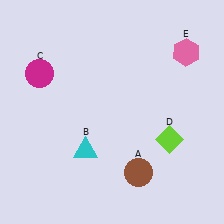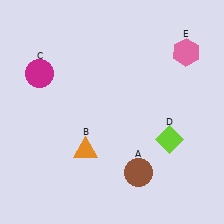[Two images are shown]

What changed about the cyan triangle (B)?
In Image 1, B is cyan. In Image 2, it changed to orange.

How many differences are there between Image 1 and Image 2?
There is 1 difference between the two images.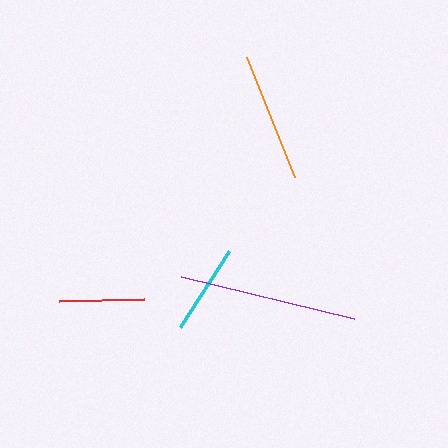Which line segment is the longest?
The purple line is the longest at approximately 178 pixels.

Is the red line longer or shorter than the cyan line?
The cyan line is longer than the red line.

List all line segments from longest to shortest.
From longest to shortest: purple, orange, cyan, red.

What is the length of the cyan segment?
The cyan segment is approximately 90 pixels long.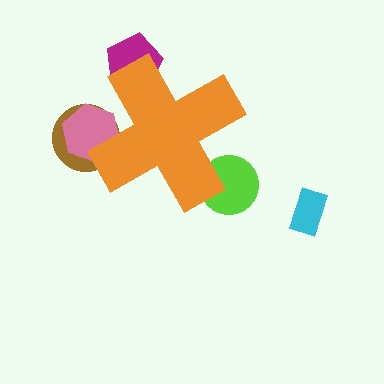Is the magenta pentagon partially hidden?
Yes, the magenta pentagon is partially hidden behind the orange cross.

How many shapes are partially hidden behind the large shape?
4 shapes are partially hidden.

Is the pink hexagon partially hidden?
Yes, the pink hexagon is partially hidden behind the orange cross.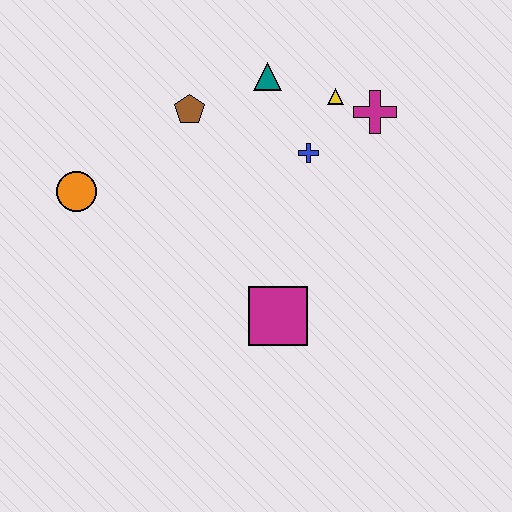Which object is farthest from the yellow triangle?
The orange circle is farthest from the yellow triangle.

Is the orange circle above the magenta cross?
No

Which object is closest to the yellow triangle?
The magenta cross is closest to the yellow triangle.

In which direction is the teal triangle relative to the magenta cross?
The teal triangle is to the left of the magenta cross.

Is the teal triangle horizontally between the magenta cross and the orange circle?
Yes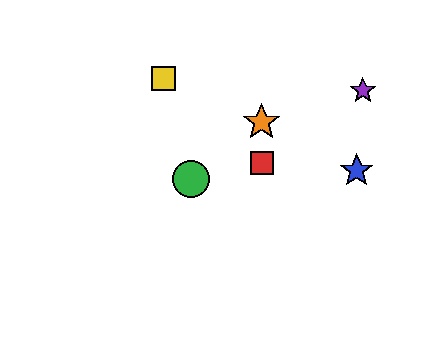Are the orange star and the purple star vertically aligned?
No, the orange star is at x≈262 and the purple star is at x≈363.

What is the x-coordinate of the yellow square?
The yellow square is at x≈163.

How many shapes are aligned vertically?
2 shapes (the red square, the orange star) are aligned vertically.